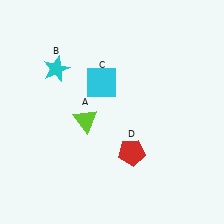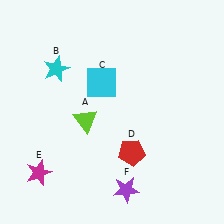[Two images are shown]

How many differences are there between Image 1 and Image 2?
There are 2 differences between the two images.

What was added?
A magenta star (E), a purple star (F) were added in Image 2.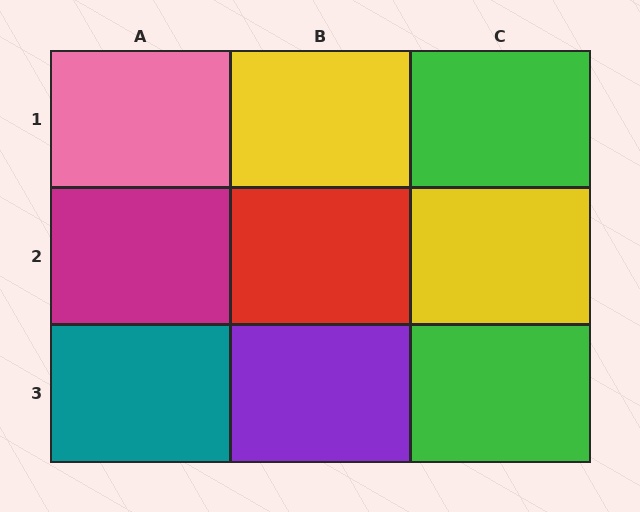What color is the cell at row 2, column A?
Magenta.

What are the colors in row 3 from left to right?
Teal, purple, green.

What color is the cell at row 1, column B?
Yellow.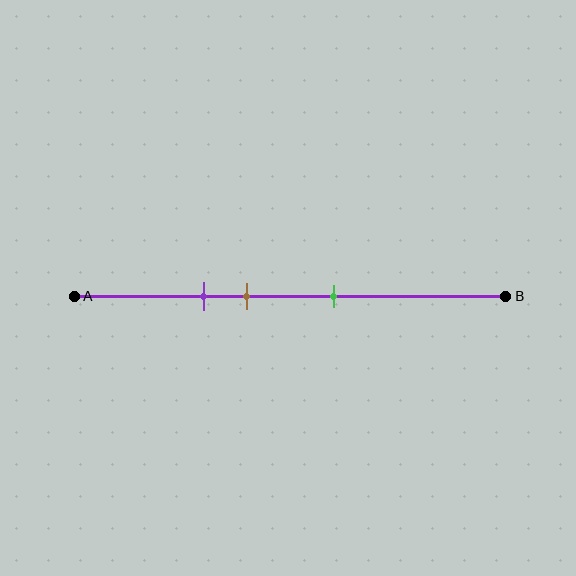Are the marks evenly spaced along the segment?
Yes, the marks are approximately evenly spaced.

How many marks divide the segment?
There are 3 marks dividing the segment.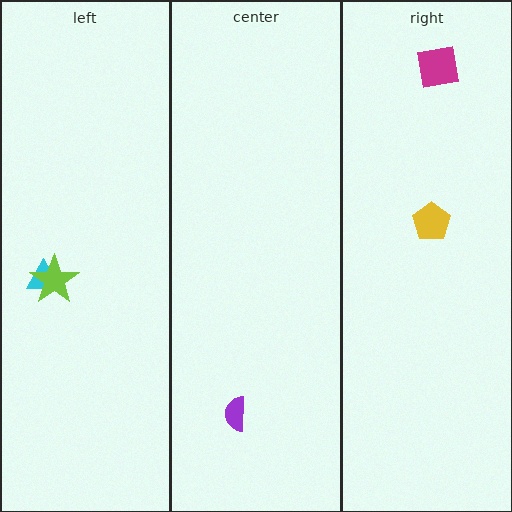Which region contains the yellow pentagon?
The right region.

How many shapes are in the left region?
2.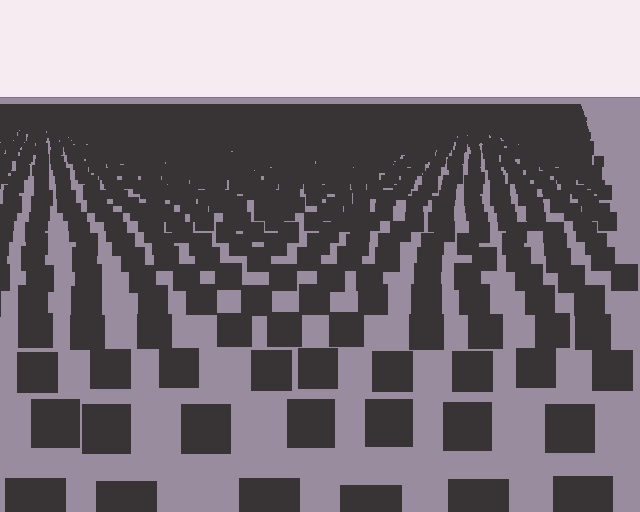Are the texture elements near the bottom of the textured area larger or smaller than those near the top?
Larger. Near the bottom, elements are closer to the viewer and appear at a bigger on-screen size.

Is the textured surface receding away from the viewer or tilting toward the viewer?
The surface is receding away from the viewer. Texture elements get smaller and denser toward the top.